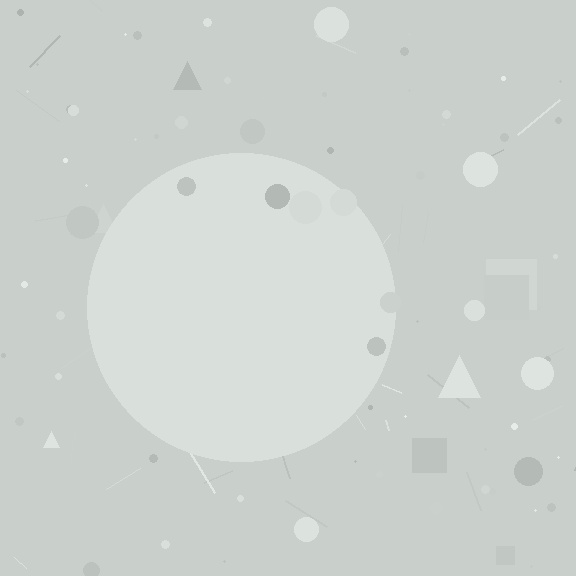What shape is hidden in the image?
A circle is hidden in the image.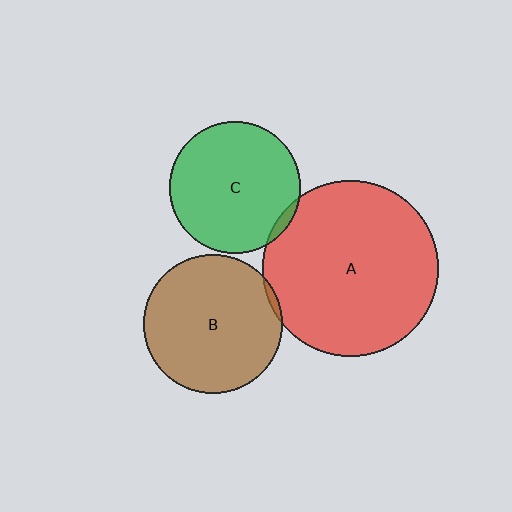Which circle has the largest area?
Circle A (red).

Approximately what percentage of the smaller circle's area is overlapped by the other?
Approximately 5%.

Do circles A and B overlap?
Yes.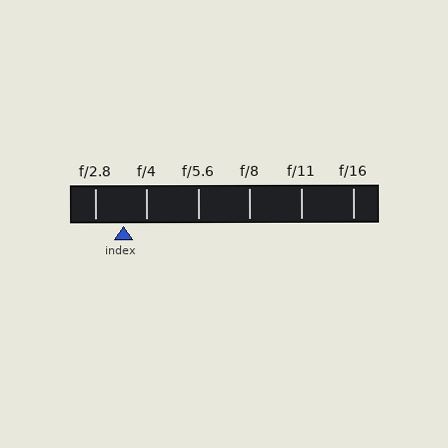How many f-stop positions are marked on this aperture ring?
There are 6 f-stop positions marked.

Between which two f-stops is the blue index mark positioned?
The index mark is between f/2.8 and f/4.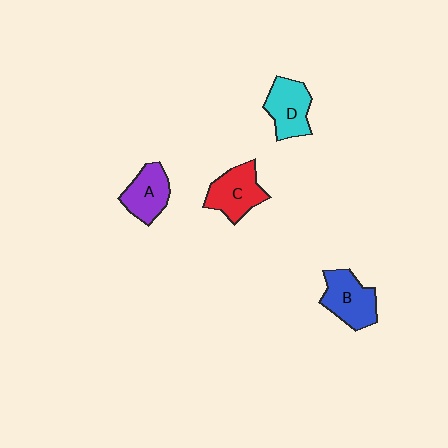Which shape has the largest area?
Shape B (blue).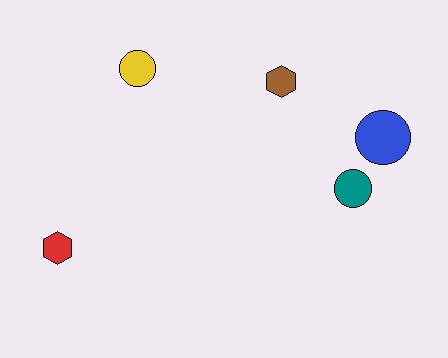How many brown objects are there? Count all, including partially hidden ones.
There is 1 brown object.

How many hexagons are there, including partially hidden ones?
There are 2 hexagons.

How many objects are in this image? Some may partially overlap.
There are 5 objects.